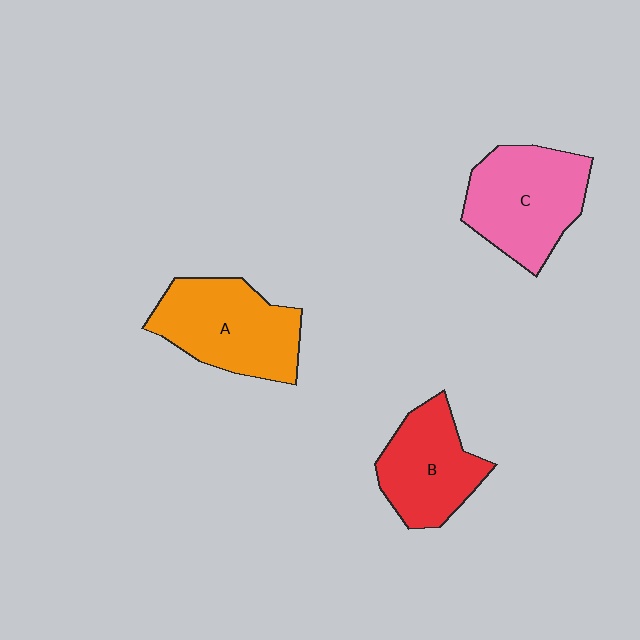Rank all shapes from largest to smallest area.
From largest to smallest: A (orange), C (pink), B (red).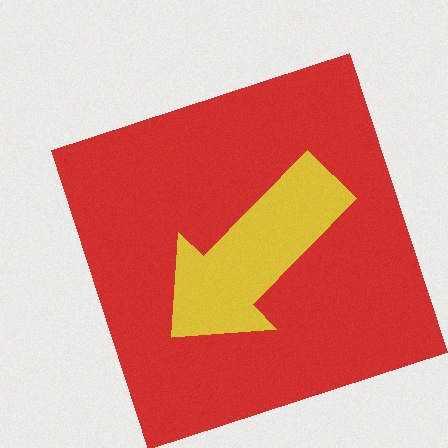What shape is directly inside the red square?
The yellow arrow.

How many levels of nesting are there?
2.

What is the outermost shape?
The red square.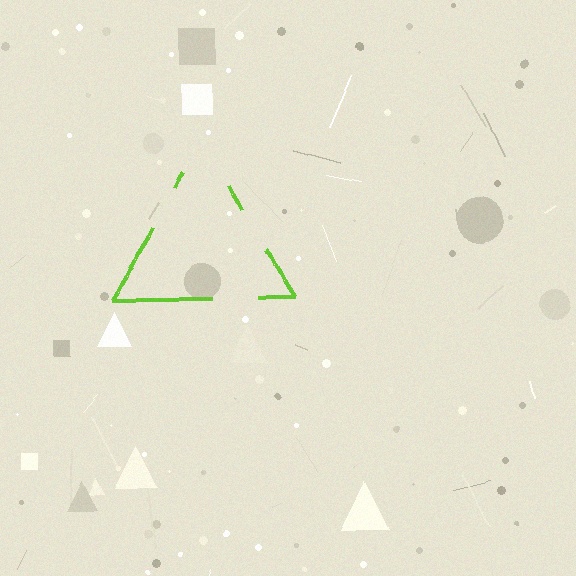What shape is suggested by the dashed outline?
The dashed outline suggests a triangle.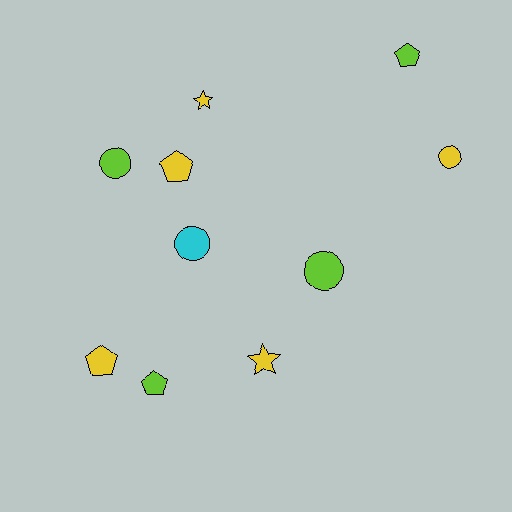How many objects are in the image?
There are 10 objects.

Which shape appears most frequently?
Circle, with 4 objects.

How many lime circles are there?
There are 2 lime circles.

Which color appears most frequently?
Yellow, with 5 objects.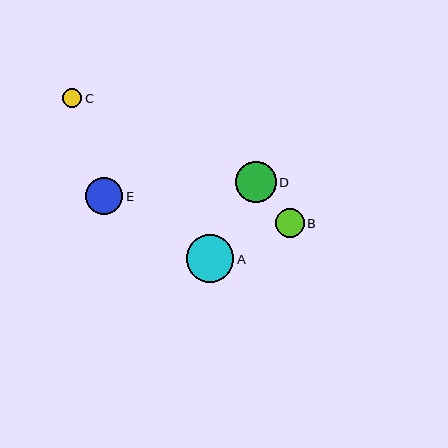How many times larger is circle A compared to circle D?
Circle A is approximately 1.2 times the size of circle D.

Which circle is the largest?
Circle A is the largest with a size of approximately 47 pixels.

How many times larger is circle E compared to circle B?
Circle E is approximately 1.3 times the size of circle B.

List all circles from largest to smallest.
From largest to smallest: A, D, E, B, C.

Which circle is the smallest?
Circle C is the smallest with a size of approximately 19 pixels.